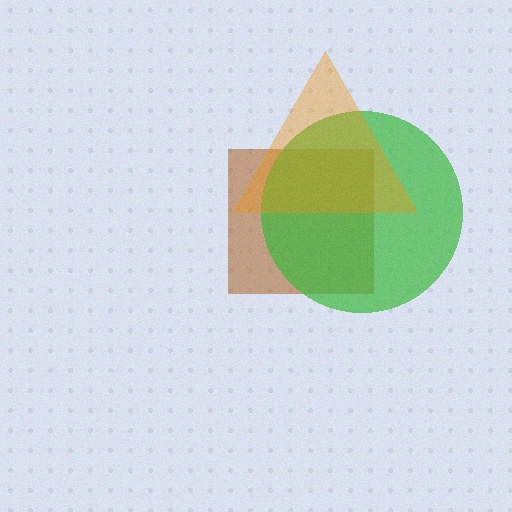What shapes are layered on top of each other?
The layered shapes are: a brown square, a green circle, an orange triangle.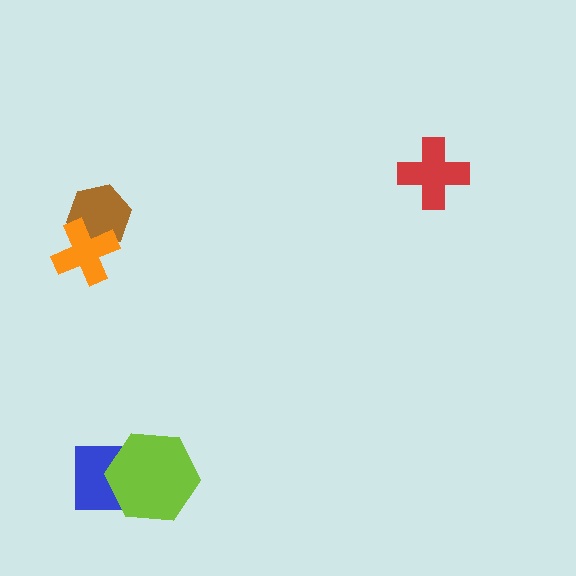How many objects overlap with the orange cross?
1 object overlaps with the orange cross.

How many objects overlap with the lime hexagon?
1 object overlaps with the lime hexagon.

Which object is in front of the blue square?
The lime hexagon is in front of the blue square.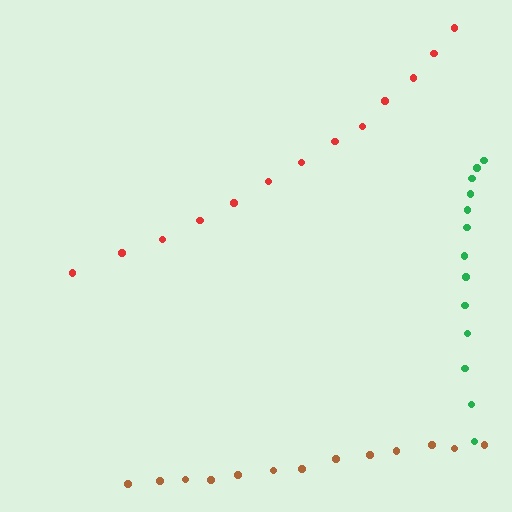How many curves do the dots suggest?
There are 3 distinct paths.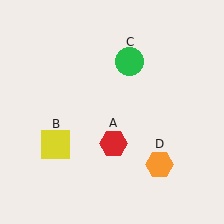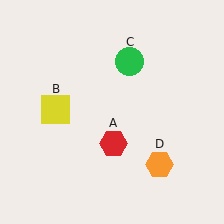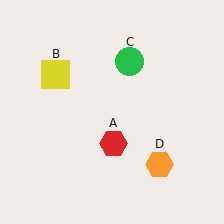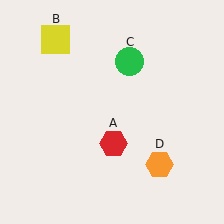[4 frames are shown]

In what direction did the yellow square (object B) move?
The yellow square (object B) moved up.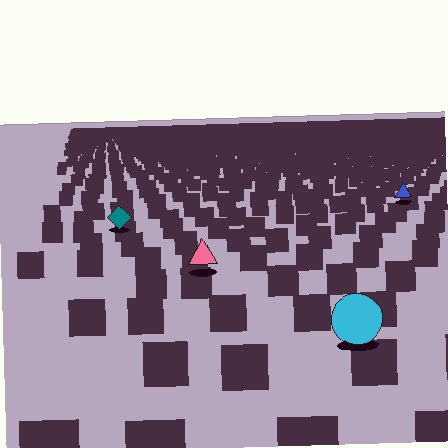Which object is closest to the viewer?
The cyan circle is closest. The texture marks near it are larger and more spread out.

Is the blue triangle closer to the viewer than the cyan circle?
No. The cyan circle is closer — you can tell from the texture gradient: the ground texture is coarser near it.